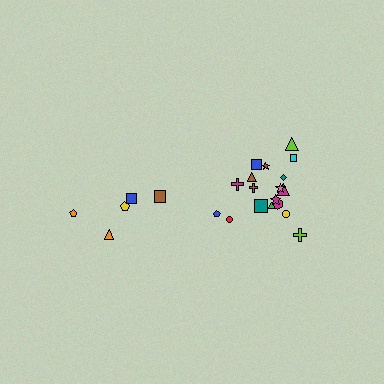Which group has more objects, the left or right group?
The right group.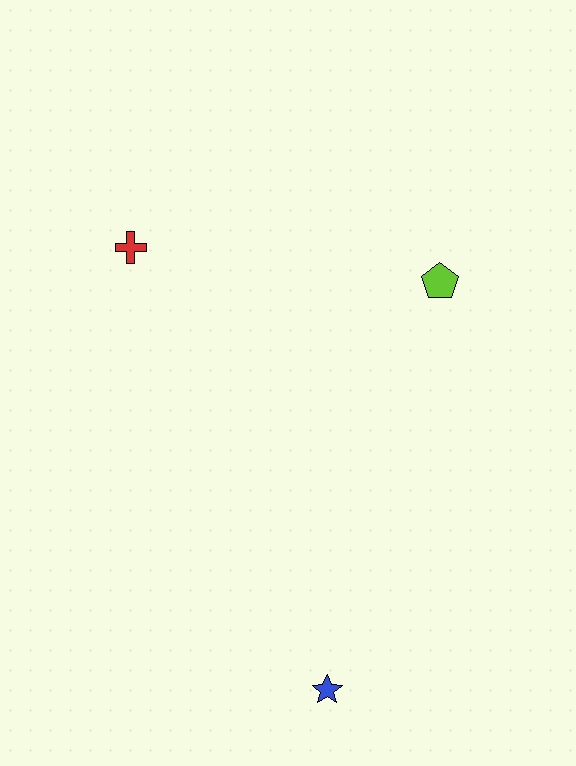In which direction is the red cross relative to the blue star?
The red cross is above the blue star.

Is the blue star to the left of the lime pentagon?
Yes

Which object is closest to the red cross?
The lime pentagon is closest to the red cross.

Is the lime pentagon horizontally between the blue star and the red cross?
No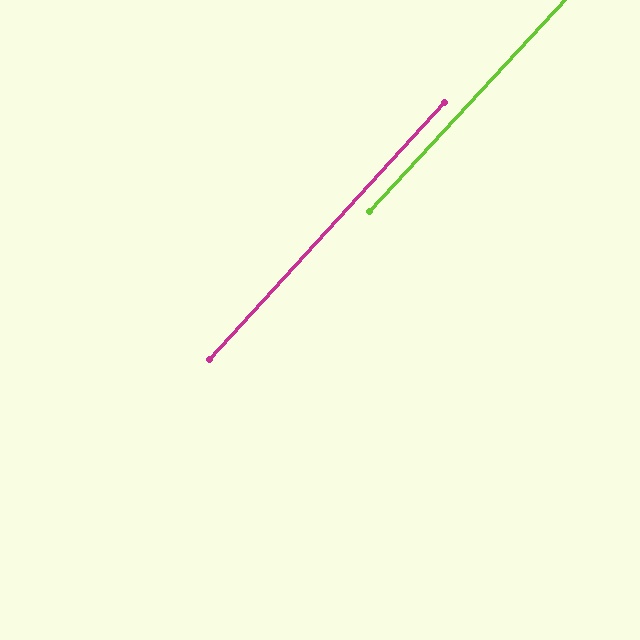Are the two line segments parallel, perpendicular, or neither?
Parallel — their directions differ by only 0.2°.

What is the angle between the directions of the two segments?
Approximately 0 degrees.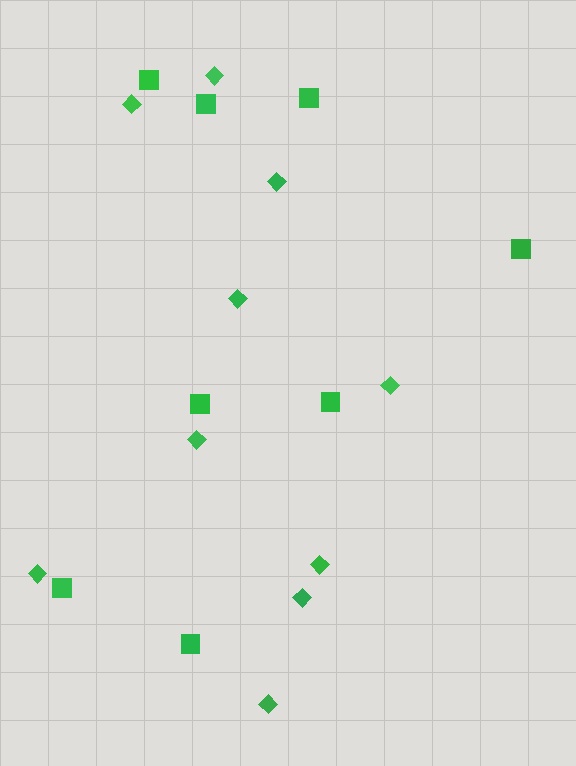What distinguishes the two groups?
There are 2 groups: one group of diamonds (10) and one group of squares (8).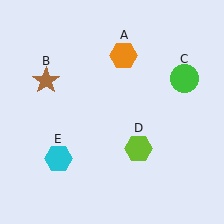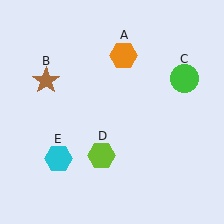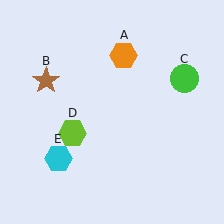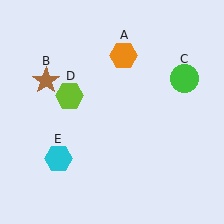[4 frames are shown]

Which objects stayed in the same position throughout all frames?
Orange hexagon (object A) and brown star (object B) and green circle (object C) and cyan hexagon (object E) remained stationary.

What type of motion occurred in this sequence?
The lime hexagon (object D) rotated clockwise around the center of the scene.